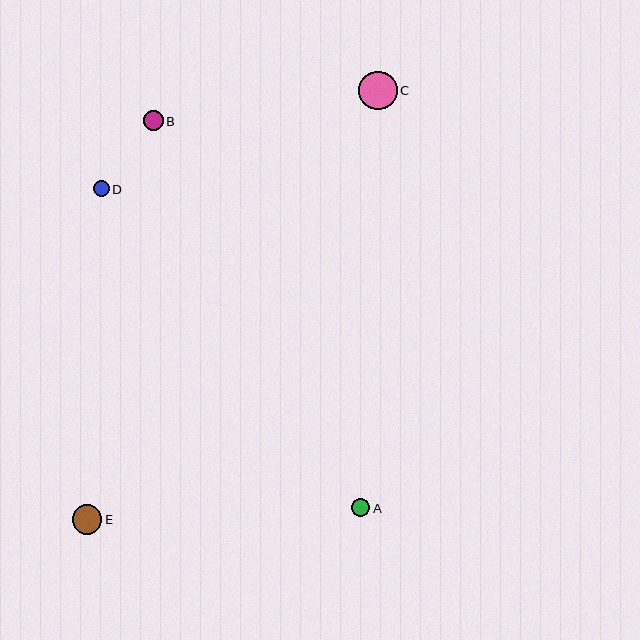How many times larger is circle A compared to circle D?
Circle A is approximately 1.2 times the size of circle D.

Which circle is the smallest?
Circle D is the smallest with a size of approximately 16 pixels.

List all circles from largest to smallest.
From largest to smallest: C, E, B, A, D.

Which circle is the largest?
Circle C is the largest with a size of approximately 39 pixels.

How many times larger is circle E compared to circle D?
Circle E is approximately 1.9 times the size of circle D.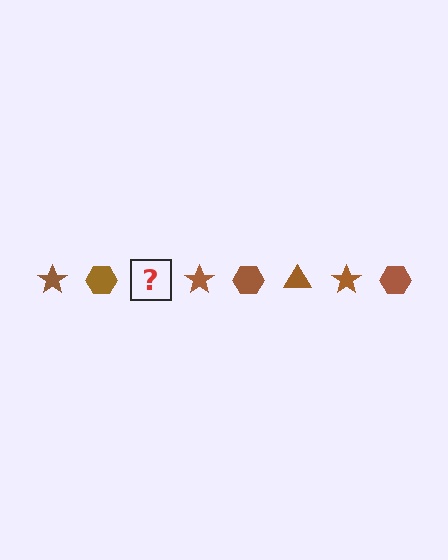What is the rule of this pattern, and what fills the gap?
The rule is that the pattern cycles through star, hexagon, triangle shapes in brown. The gap should be filled with a brown triangle.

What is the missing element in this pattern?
The missing element is a brown triangle.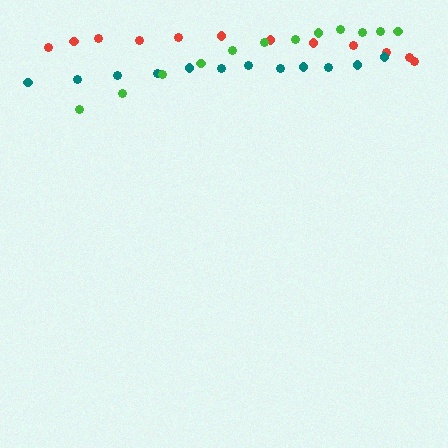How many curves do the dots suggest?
There are 3 distinct paths.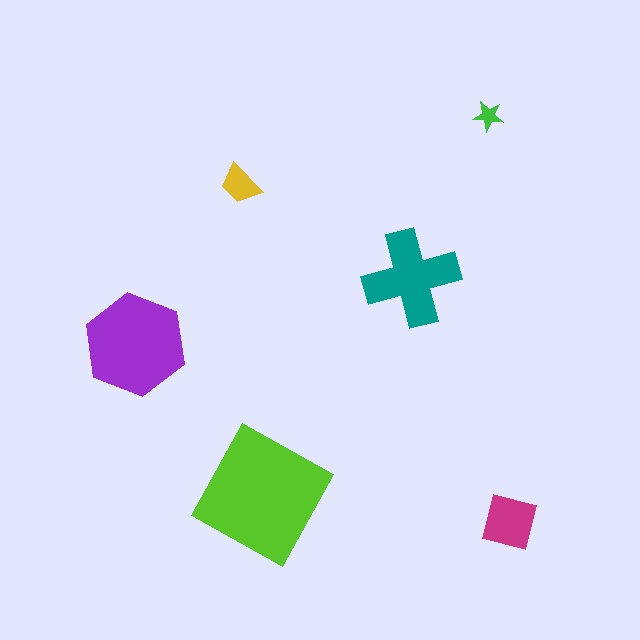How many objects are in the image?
There are 6 objects in the image.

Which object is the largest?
The lime square.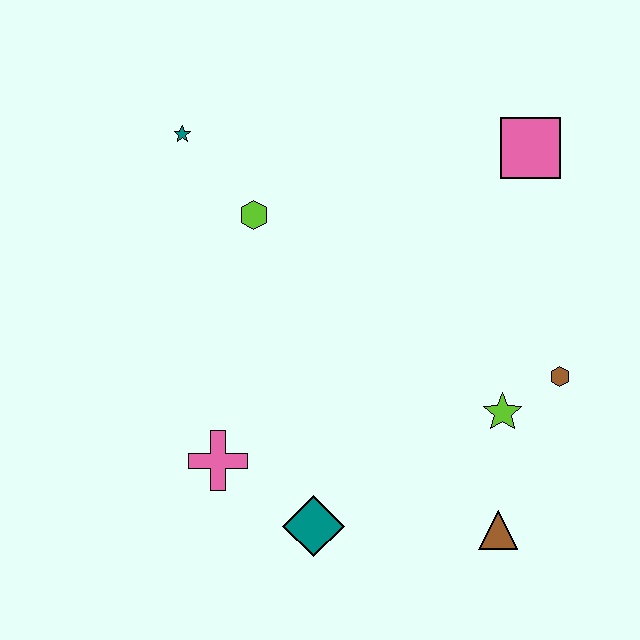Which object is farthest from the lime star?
The teal star is farthest from the lime star.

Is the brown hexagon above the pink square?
No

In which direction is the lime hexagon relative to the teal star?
The lime hexagon is below the teal star.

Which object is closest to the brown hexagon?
The lime star is closest to the brown hexagon.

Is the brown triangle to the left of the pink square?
Yes